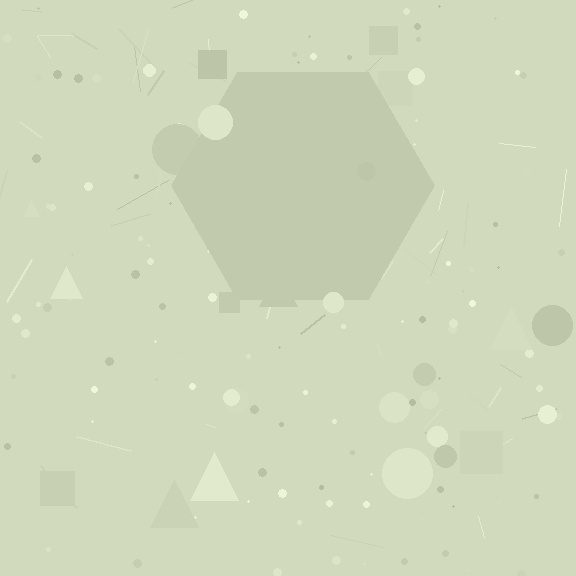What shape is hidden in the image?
A hexagon is hidden in the image.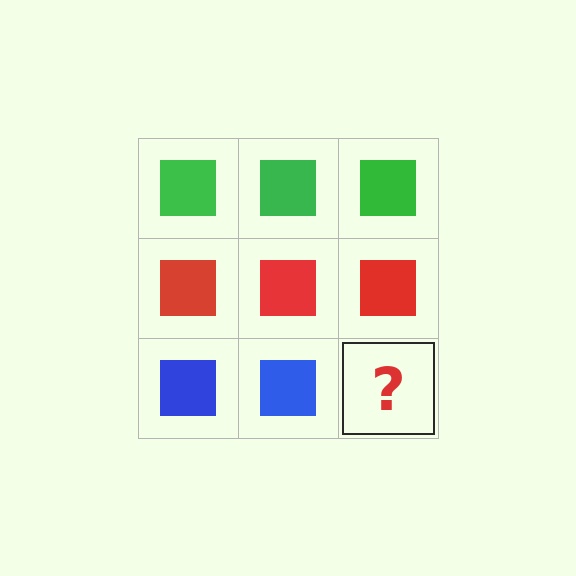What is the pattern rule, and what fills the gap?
The rule is that each row has a consistent color. The gap should be filled with a blue square.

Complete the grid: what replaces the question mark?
The question mark should be replaced with a blue square.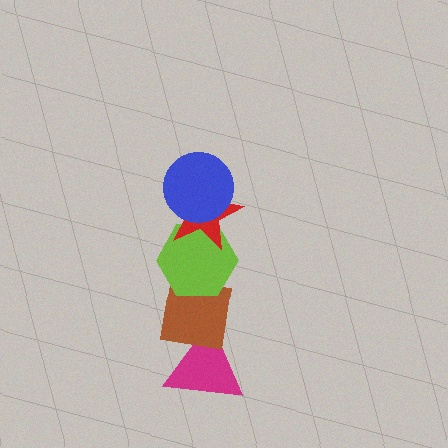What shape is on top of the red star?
The blue circle is on top of the red star.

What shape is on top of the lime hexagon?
The red star is on top of the lime hexagon.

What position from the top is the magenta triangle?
The magenta triangle is 5th from the top.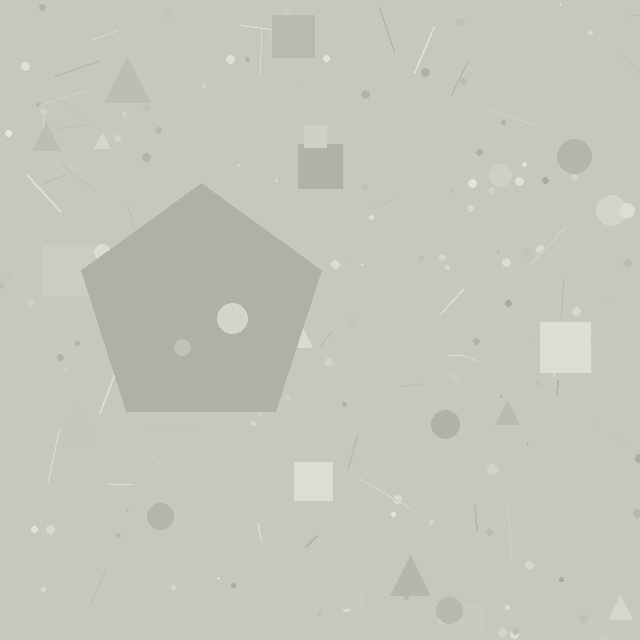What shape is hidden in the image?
A pentagon is hidden in the image.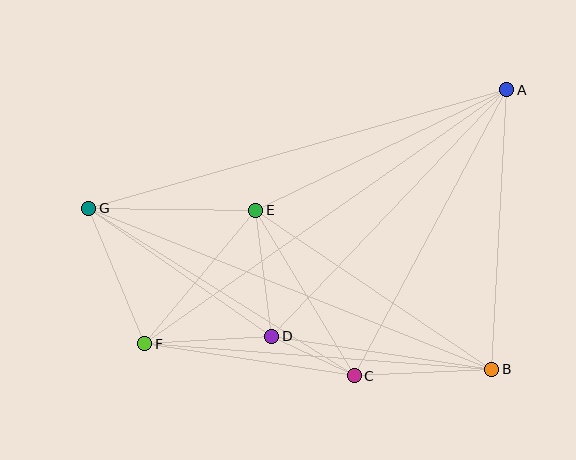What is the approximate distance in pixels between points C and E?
The distance between C and E is approximately 193 pixels.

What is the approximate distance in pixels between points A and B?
The distance between A and B is approximately 280 pixels.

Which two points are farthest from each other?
Points A and F are farthest from each other.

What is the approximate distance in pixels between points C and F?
The distance between C and F is approximately 212 pixels.